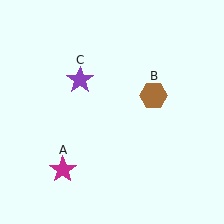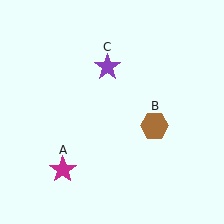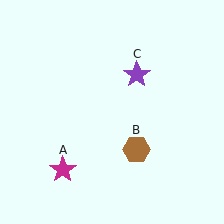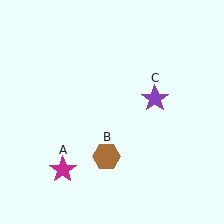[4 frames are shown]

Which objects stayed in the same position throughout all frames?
Magenta star (object A) remained stationary.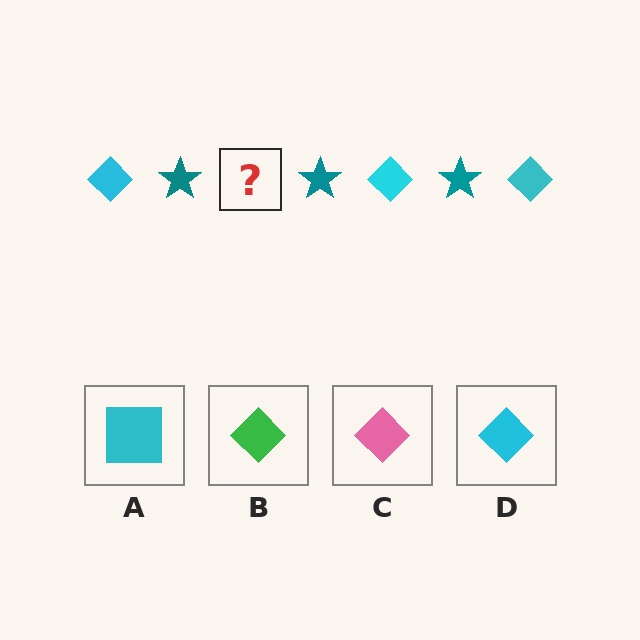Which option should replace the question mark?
Option D.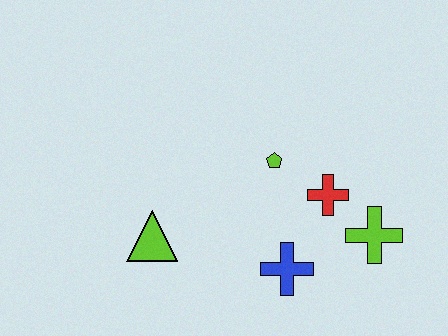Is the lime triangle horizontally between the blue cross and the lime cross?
No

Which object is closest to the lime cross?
The red cross is closest to the lime cross.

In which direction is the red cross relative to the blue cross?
The red cross is above the blue cross.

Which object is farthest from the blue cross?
The lime triangle is farthest from the blue cross.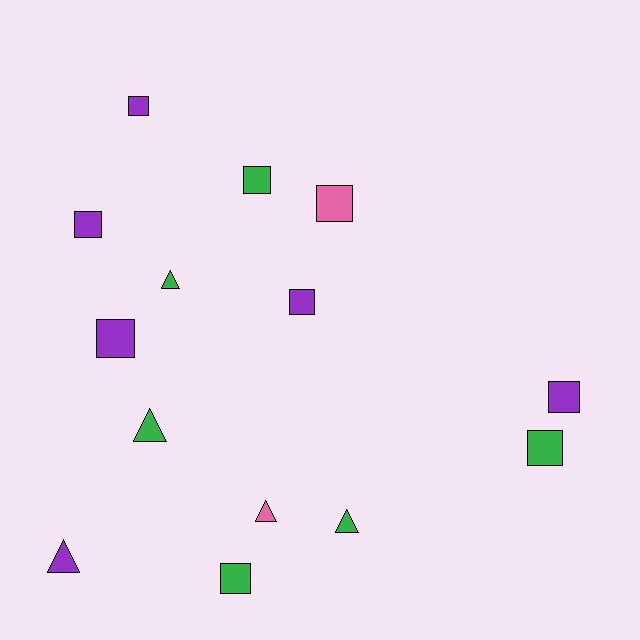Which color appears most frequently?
Green, with 6 objects.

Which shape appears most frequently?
Square, with 9 objects.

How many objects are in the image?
There are 14 objects.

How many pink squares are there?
There is 1 pink square.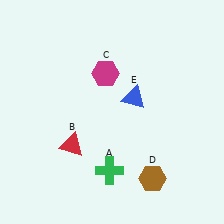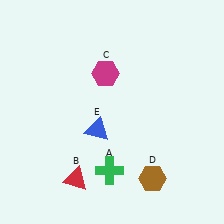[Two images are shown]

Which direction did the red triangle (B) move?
The red triangle (B) moved down.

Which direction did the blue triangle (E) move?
The blue triangle (E) moved left.